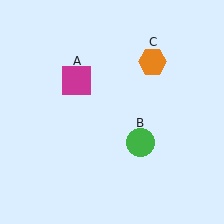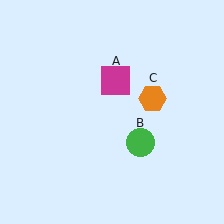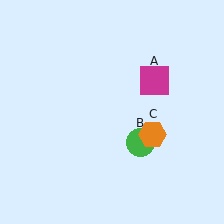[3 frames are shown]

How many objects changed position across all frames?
2 objects changed position: magenta square (object A), orange hexagon (object C).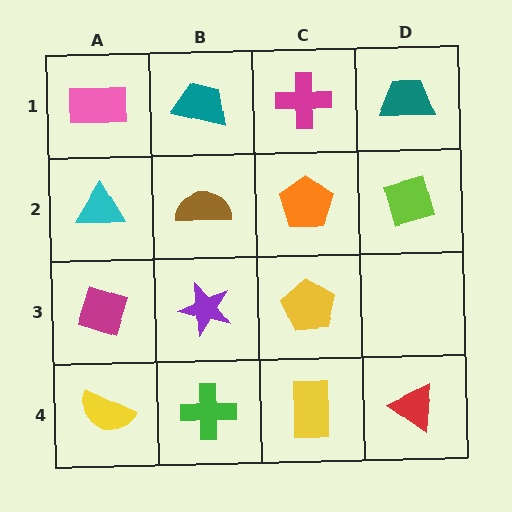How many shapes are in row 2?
4 shapes.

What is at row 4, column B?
A green cross.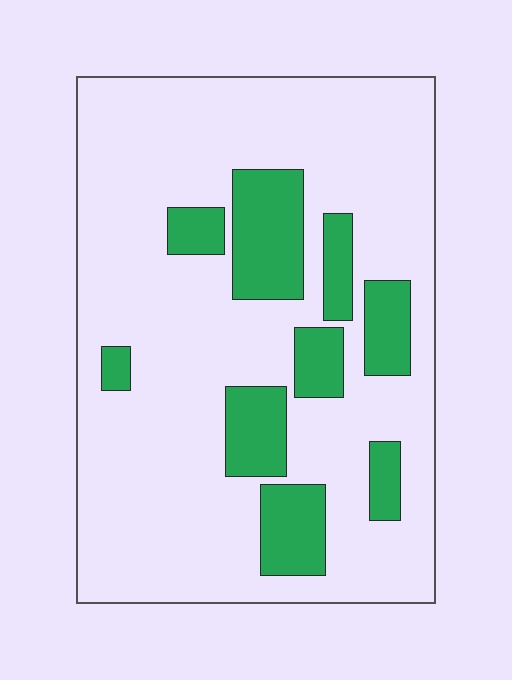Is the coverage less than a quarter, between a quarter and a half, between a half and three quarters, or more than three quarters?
Less than a quarter.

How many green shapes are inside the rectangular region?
9.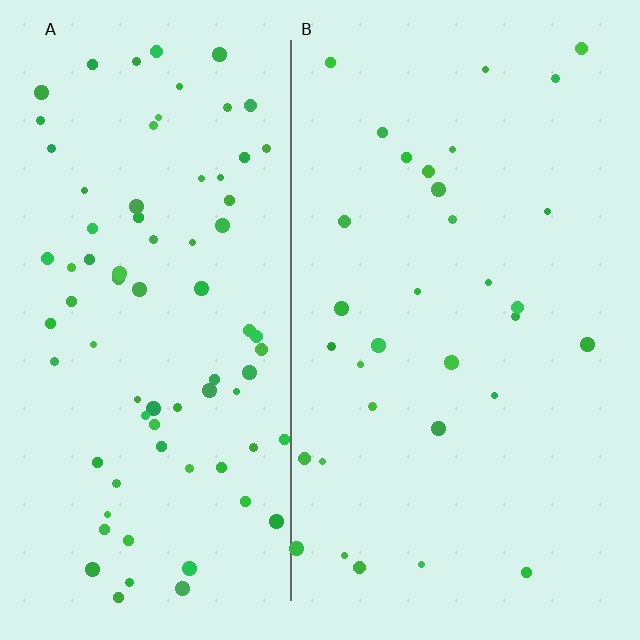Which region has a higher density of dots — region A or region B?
A (the left).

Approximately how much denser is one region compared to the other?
Approximately 2.5× — region A over region B.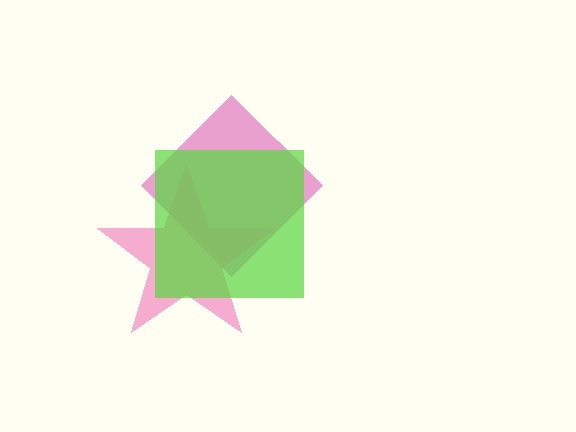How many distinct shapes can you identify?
There are 3 distinct shapes: a magenta diamond, a pink star, a lime square.